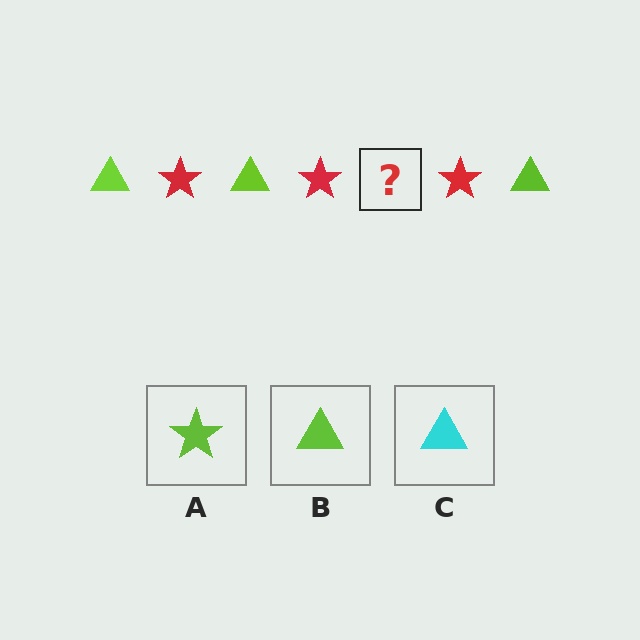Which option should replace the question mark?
Option B.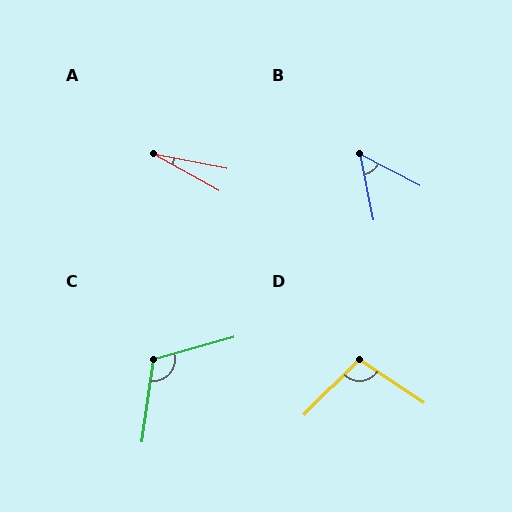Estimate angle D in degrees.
Approximately 101 degrees.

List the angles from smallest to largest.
A (18°), B (51°), D (101°), C (113°).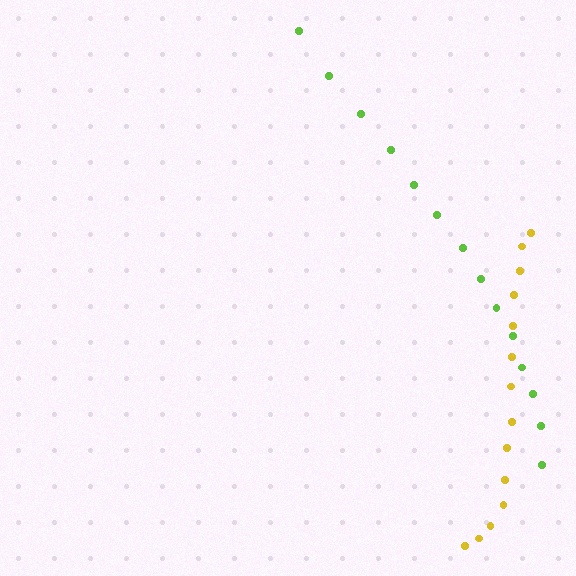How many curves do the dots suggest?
There are 2 distinct paths.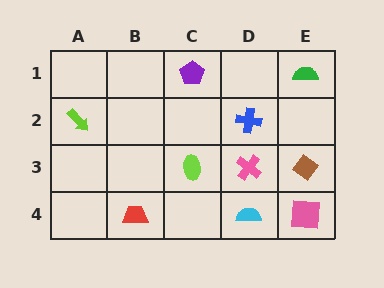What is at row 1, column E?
A green semicircle.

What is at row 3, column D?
A pink cross.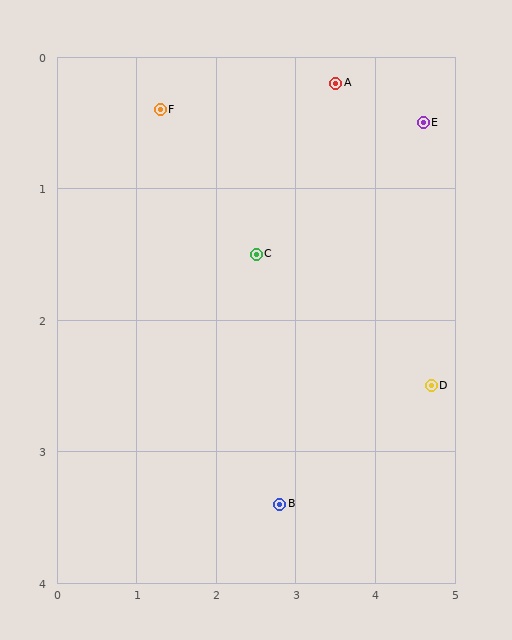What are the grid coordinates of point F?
Point F is at approximately (1.3, 0.4).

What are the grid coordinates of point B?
Point B is at approximately (2.8, 3.4).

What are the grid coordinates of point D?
Point D is at approximately (4.7, 2.5).